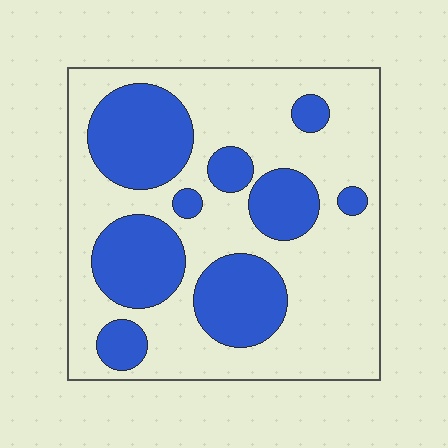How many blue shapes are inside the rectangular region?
9.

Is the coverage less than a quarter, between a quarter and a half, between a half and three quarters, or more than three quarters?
Between a quarter and a half.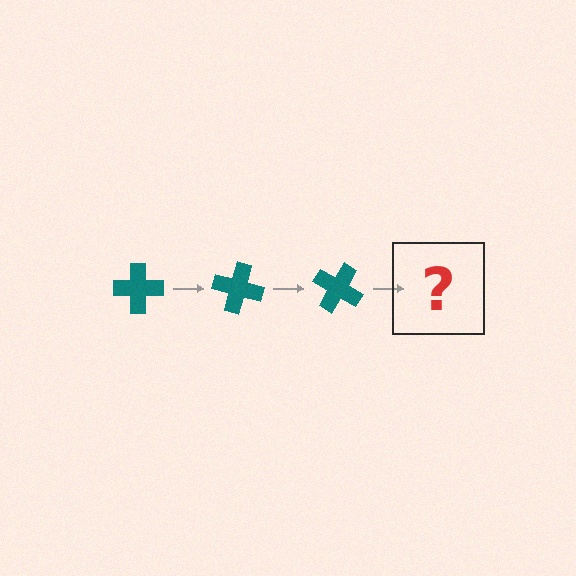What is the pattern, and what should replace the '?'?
The pattern is that the cross rotates 15 degrees each step. The '?' should be a teal cross rotated 45 degrees.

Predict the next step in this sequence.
The next step is a teal cross rotated 45 degrees.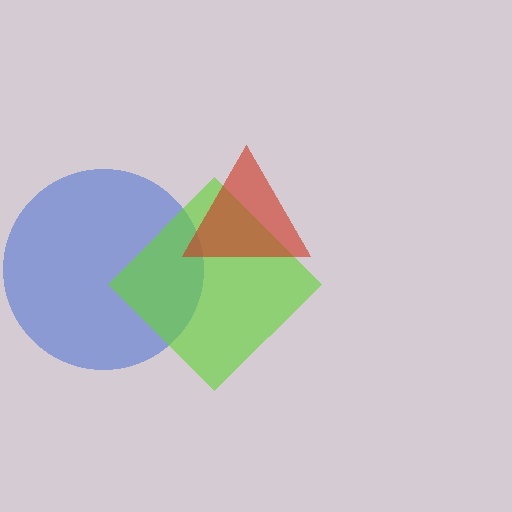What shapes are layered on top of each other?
The layered shapes are: a blue circle, a lime diamond, a red triangle.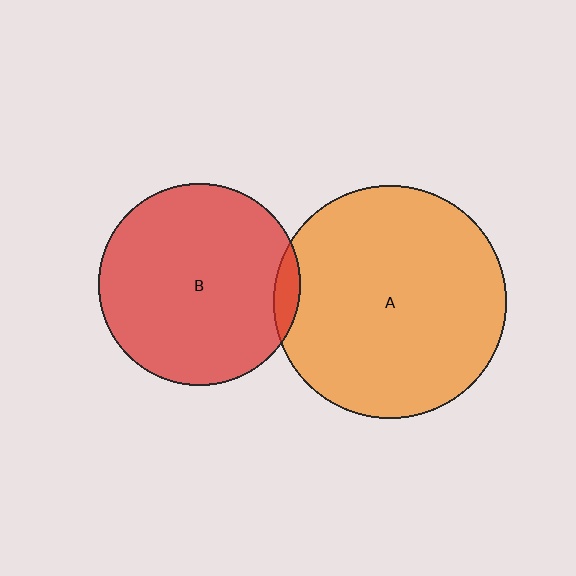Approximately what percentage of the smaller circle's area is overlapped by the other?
Approximately 5%.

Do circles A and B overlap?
Yes.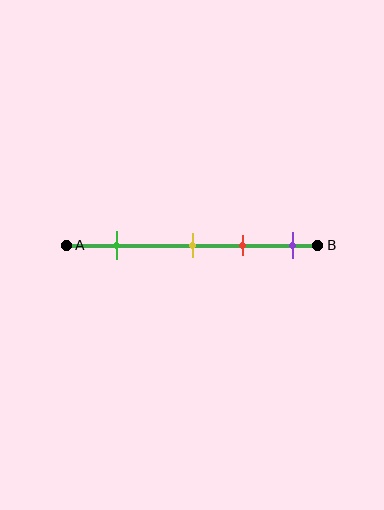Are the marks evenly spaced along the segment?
No, the marks are not evenly spaced.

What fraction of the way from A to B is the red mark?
The red mark is approximately 70% (0.7) of the way from A to B.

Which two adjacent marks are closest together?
The yellow and red marks are the closest adjacent pair.